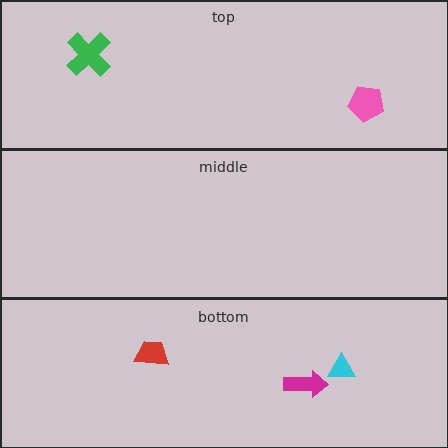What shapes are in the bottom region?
The magenta arrow, the red trapezoid, the cyan triangle.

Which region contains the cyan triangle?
The bottom region.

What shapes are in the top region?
The green cross, the pink pentagon.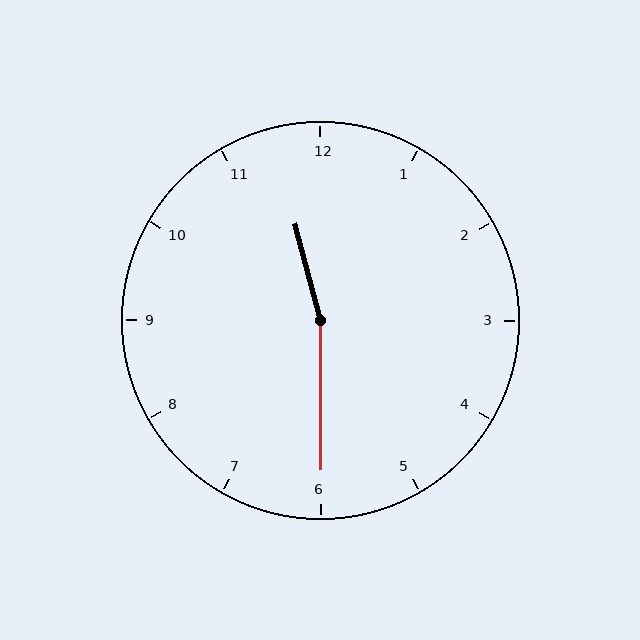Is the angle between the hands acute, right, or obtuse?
It is obtuse.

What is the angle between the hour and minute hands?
Approximately 165 degrees.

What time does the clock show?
11:30.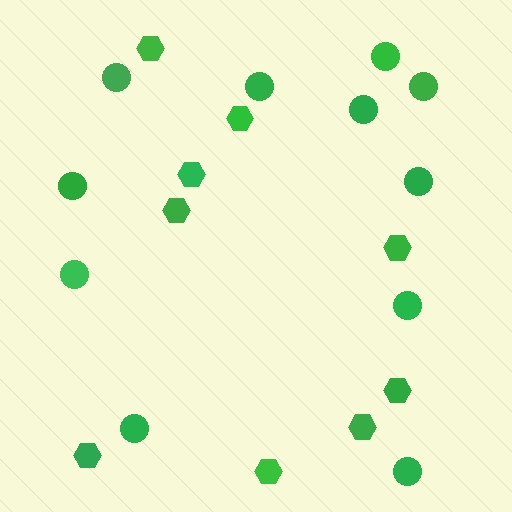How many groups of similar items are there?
There are 2 groups: one group of circles (11) and one group of hexagons (9).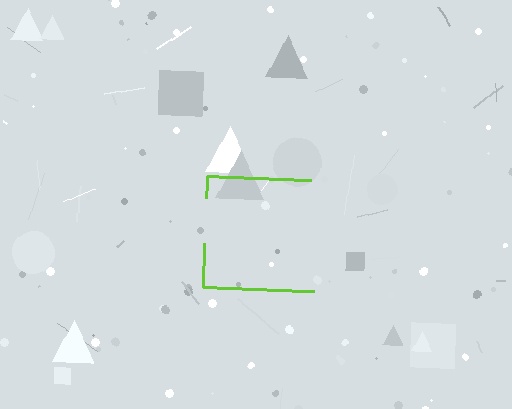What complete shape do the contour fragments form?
The contour fragments form a square.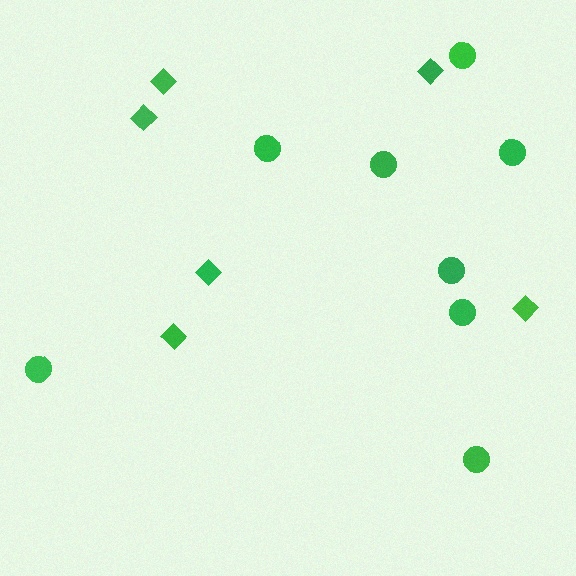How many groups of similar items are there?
There are 2 groups: one group of circles (8) and one group of diamonds (6).